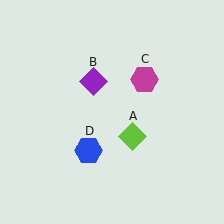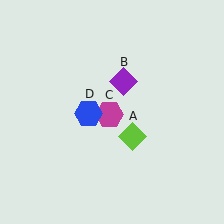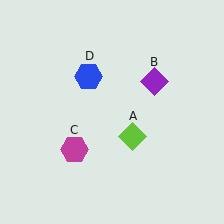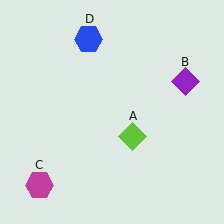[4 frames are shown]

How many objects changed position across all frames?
3 objects changed position: purple diamond (object B), magenta hexagon (object C), blue hexagon (object D).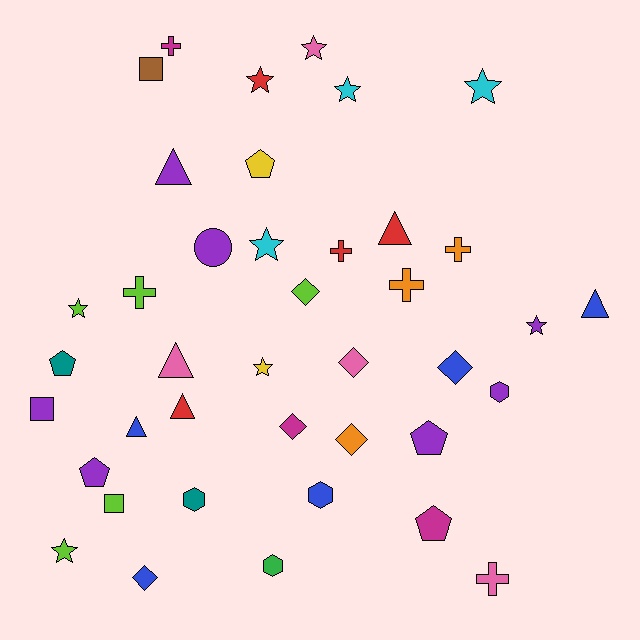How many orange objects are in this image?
There are 3 orange objects.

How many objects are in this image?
There are 40 objects.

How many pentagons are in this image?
There are 5 pentagons.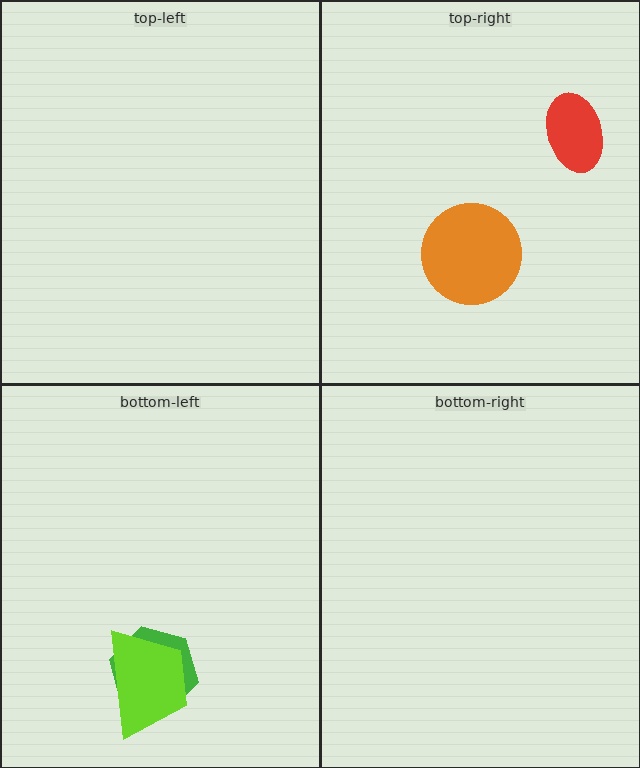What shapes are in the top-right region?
The orange circle, the red ellipse.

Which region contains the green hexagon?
The bottom-left region.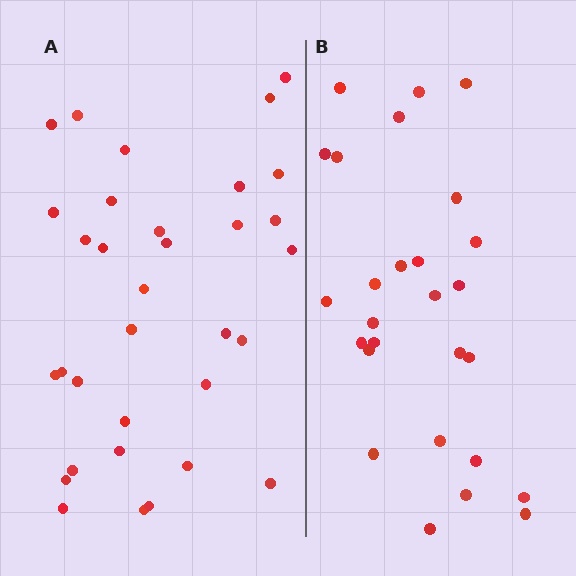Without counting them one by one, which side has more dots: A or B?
Region A (the left region) has more dots.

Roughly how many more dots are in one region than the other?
Region A has about 6 more dots than region B.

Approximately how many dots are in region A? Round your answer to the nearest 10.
About 30 dots. (The exact count is 33, which rounds to 30.)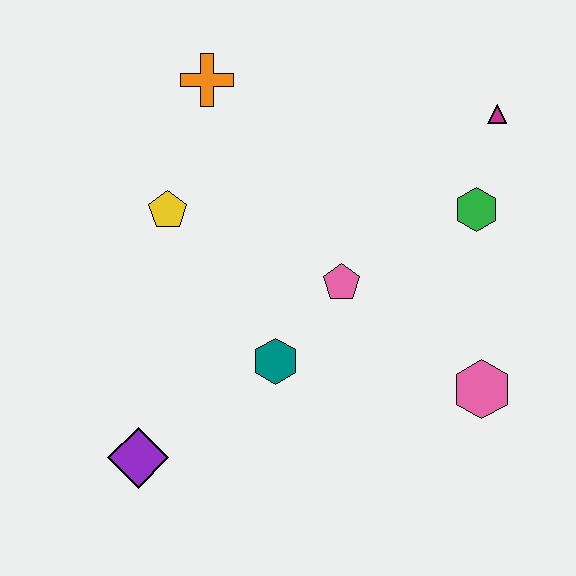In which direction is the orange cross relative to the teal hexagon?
The orange cross is above the teal hexagon.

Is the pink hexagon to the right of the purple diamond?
Yes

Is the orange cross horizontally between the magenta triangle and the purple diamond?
Yes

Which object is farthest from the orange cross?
The pink hexagon is farthest from the orange cross.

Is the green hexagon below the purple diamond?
No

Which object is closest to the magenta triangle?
The green hexagon is closest to the magenta triangle.